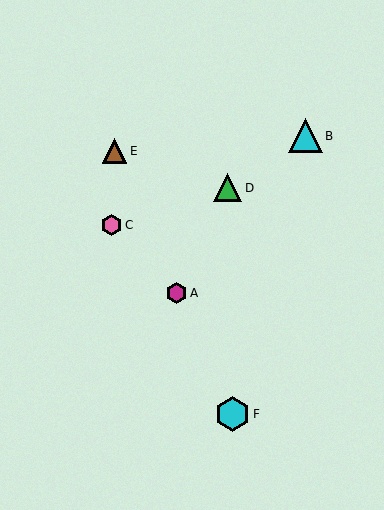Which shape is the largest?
The cyan hexagon (labeled F) is the largest.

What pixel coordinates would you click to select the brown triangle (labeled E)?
Click at (114, 151) to select the brown triangle E.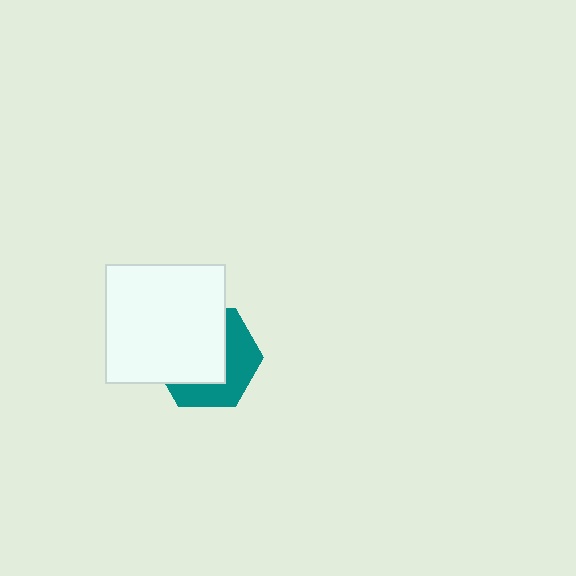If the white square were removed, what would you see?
You would see the complete teal hexagon.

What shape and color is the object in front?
The object in front is a white square.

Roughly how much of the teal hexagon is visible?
A small part of it is visible (roughly 43%).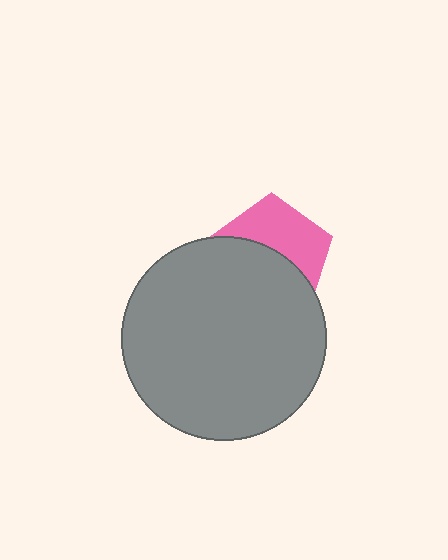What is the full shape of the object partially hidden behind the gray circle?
The partially hidden object is a pink pentagon.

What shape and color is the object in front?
The object in front is a gray circle.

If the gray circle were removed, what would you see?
You would see the complete pink pentagon.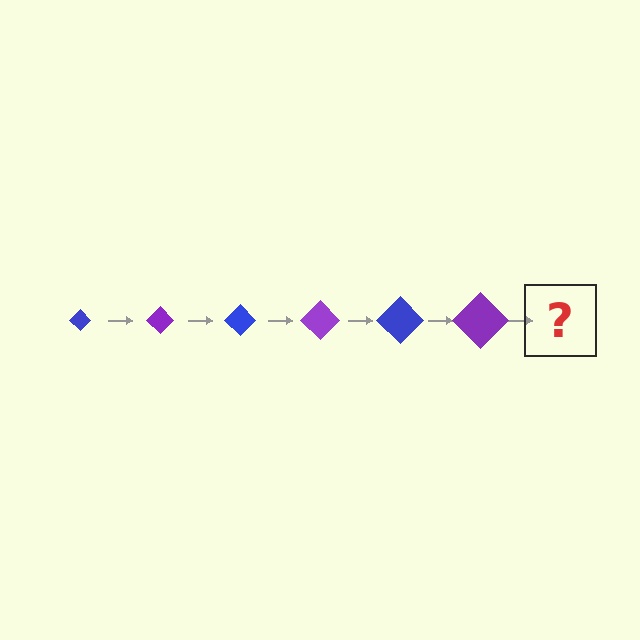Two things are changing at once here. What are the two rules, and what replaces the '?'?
The two rules are that the diamond grows larger each step and the color cycles through blue and purple. The '?' should be a blue diamond, larger than the previous one.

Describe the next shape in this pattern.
It should be a blue diamond, larger than the previous one.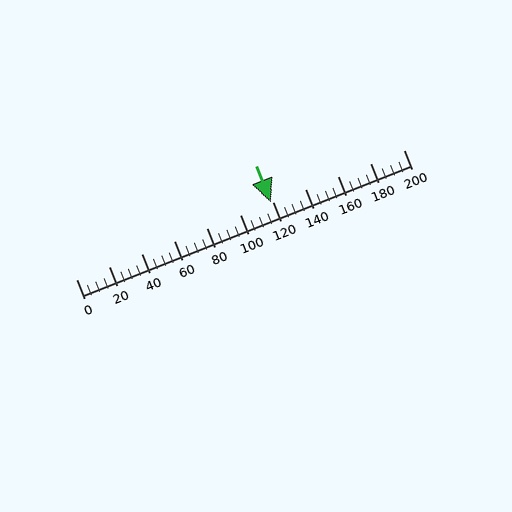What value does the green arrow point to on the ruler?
The green arrow points to approximately 119.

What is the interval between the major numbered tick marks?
The major tick marks are spaced 20 units apart.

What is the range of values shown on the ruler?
The ruler shows values from 0 to 200.